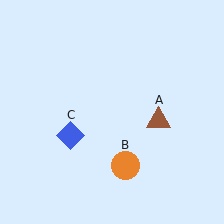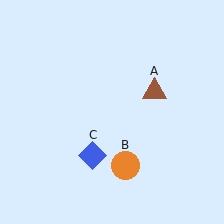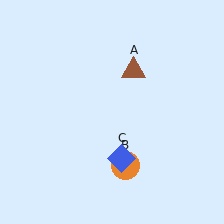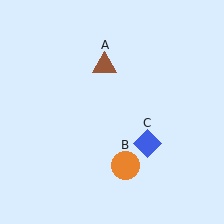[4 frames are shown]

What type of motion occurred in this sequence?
The brown triangle (object A), blue diamond (object C) rotated counterclockwise around the center of the scene.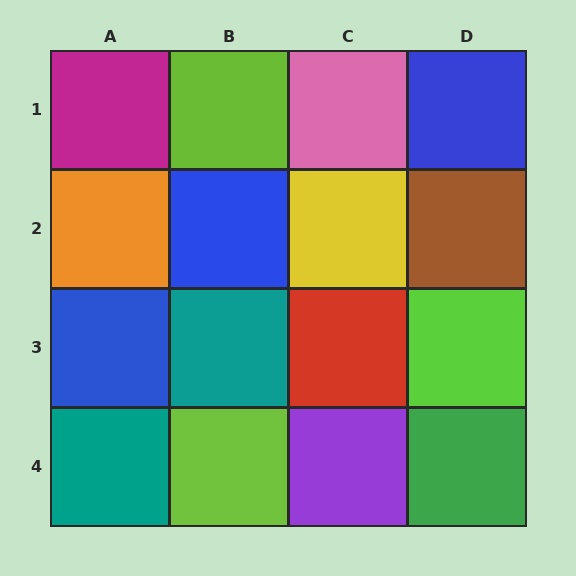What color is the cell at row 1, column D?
Blue.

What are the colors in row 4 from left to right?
Teal, lime, purple, green.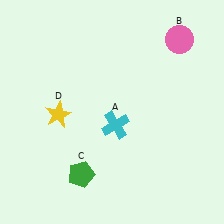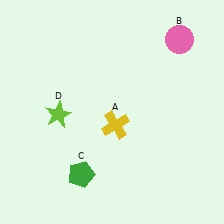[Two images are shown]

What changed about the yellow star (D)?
In Image 1, D is yellow. In Image 2, it changed to lime.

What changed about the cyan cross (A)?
In Image 1, A is cyan. In Image 2, it changed to yellow.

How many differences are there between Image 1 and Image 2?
There are 2 differences between the two images.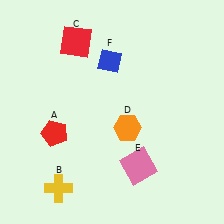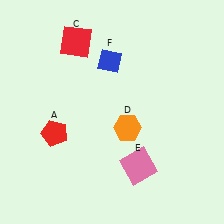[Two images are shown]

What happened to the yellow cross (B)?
The yellow cross (B) was removed in Image 2. It was in the bottom-left area of Image 1.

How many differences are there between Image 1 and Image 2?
There is 1 difference between the two images.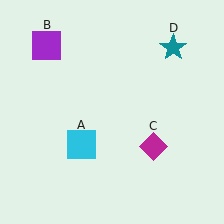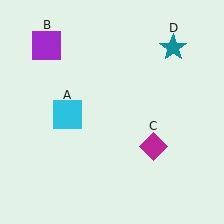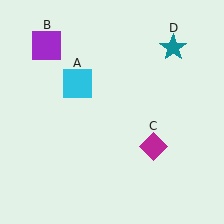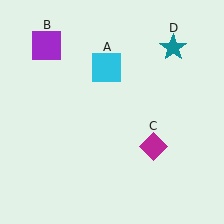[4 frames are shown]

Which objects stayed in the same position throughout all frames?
Purple square (object B) and magenta diamond (object C) and teal star (object D) remained stationary.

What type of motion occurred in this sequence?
The cyan square (object A) rotated clockwise around the center of the scene.